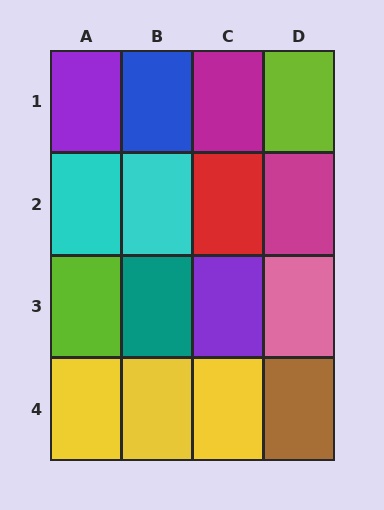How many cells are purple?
2 cells are purple.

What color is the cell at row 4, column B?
Yellow.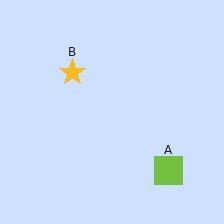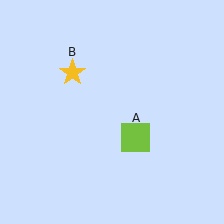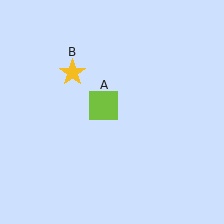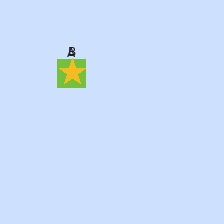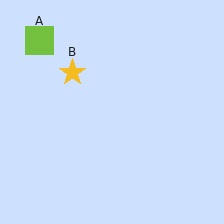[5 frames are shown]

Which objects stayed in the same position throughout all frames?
Yellow star (object B) remained stationary.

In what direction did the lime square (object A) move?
The lime square (object A) moved up and to the left.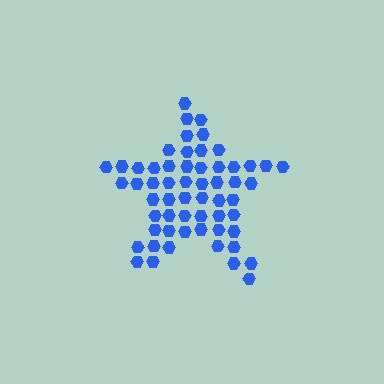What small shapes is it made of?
It is made of small hexagons.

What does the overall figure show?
The overall figure shows a star.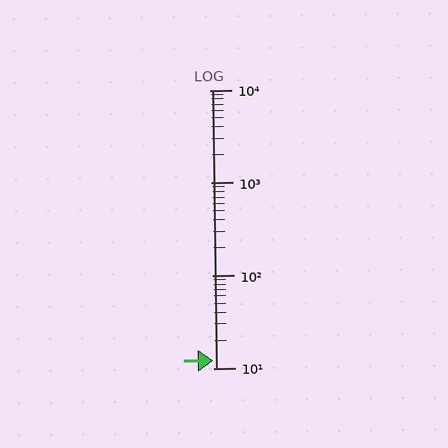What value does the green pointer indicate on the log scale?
The pointer indicates approximately 12.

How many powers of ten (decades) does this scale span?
The scale spans 3 decades, from 10 to 10000.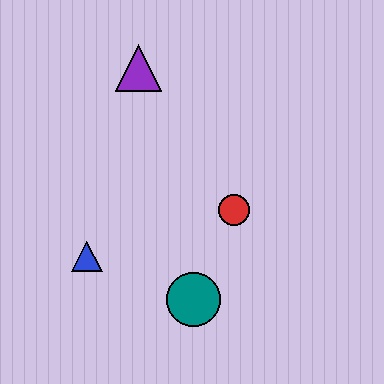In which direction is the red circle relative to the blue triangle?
The red circle is to the right of the blue triangle.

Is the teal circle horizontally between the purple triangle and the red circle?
Yes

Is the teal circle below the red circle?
Yes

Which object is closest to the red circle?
The teal circle is closest to the red circle.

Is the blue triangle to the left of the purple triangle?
Yes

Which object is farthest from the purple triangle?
The teal circle is farthest from the purple triangle.